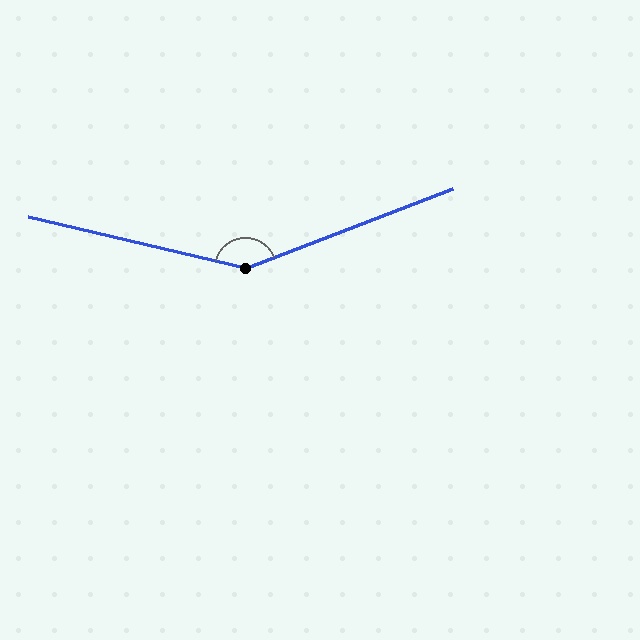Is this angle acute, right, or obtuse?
It is obtuse.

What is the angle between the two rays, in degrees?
Approximately 146 degrees.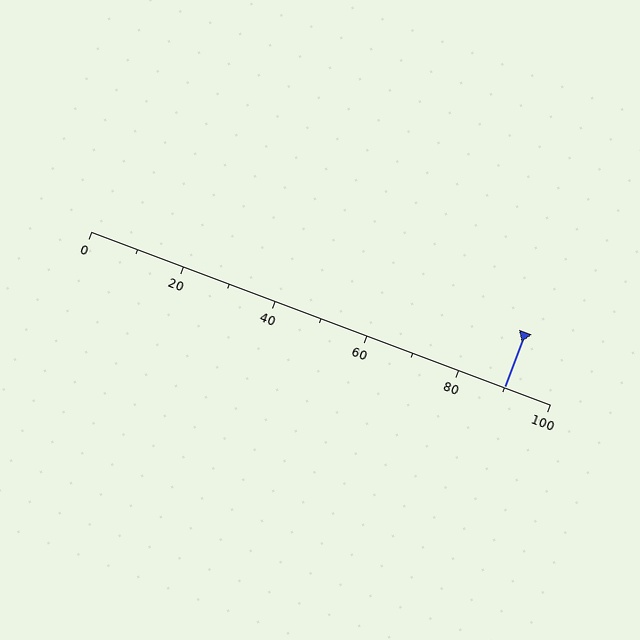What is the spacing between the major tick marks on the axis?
The major ticks are spaced 20 apart.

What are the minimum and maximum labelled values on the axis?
The axis runs from 0 to 100.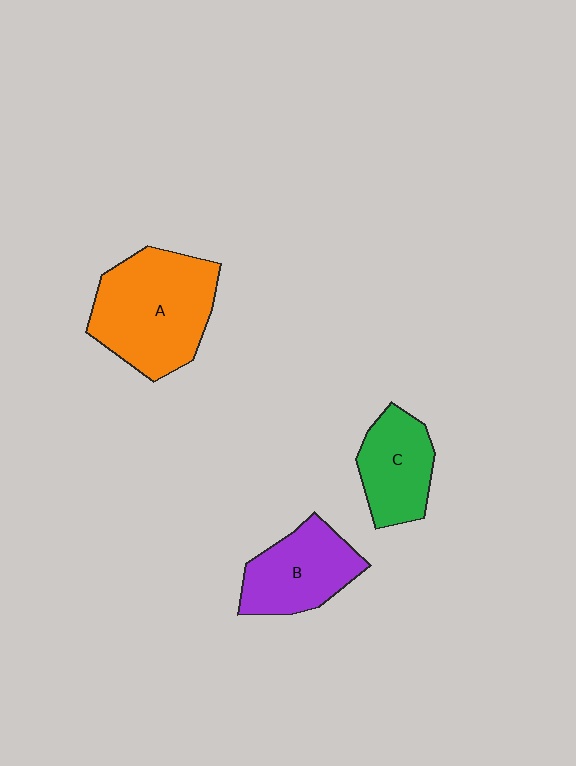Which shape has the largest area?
Shape A (orange).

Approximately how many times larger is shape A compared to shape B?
Approximately 1.5 times.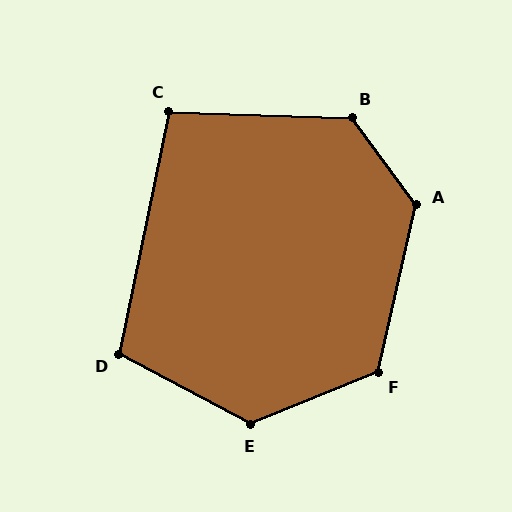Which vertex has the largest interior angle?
A, at approximately 131 degrees.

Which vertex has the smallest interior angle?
C, at approximately 100 degrees.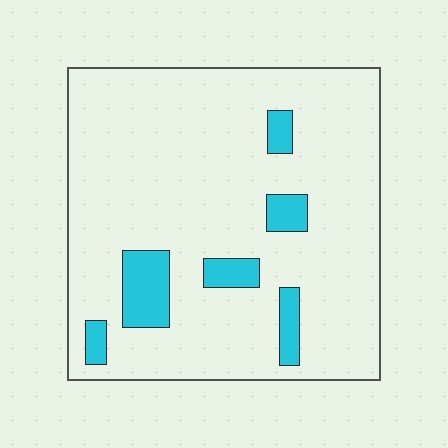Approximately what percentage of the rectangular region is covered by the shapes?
Approximately 10%.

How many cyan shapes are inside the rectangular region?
6.